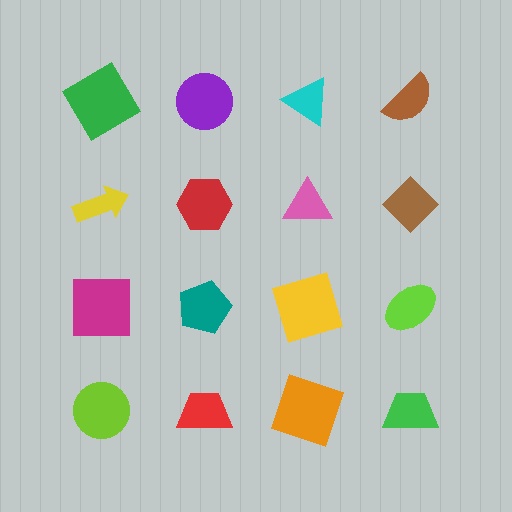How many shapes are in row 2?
4 shapes.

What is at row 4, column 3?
An orange square.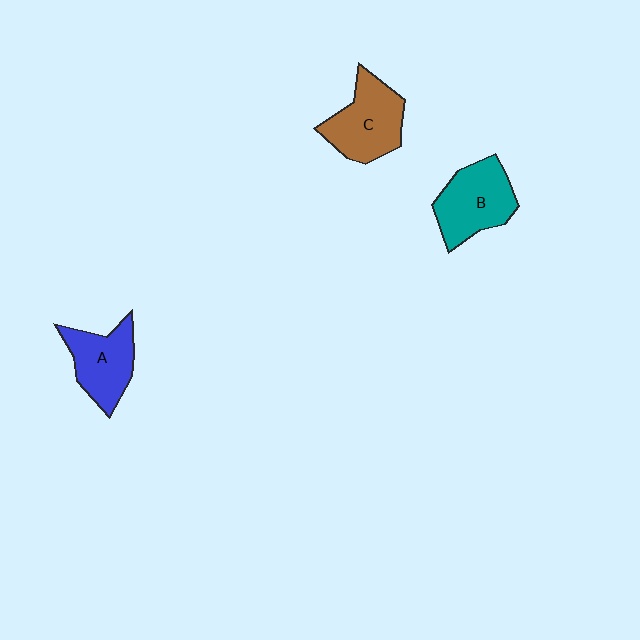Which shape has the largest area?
Shape C (brown).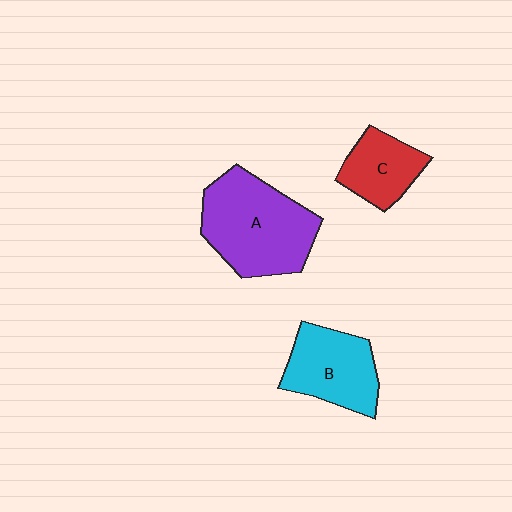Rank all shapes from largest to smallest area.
From largest to smallest: A (purple), B (cyan), C (red).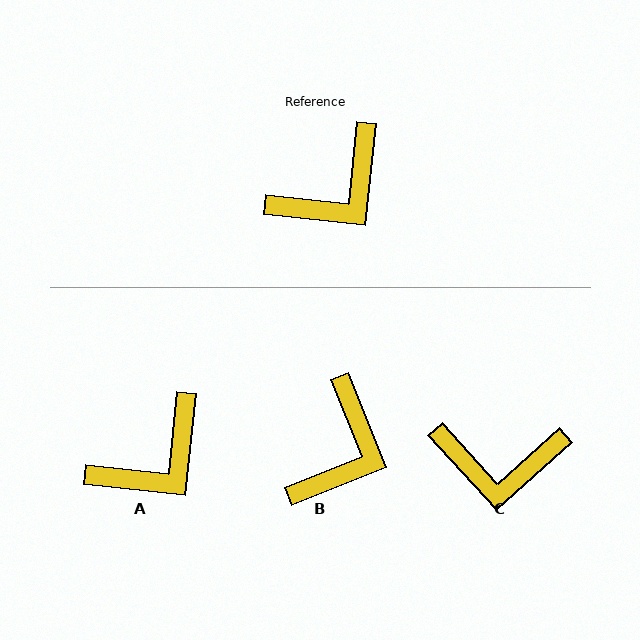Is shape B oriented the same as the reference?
No, it is off by about 28 degrees.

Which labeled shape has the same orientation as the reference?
A.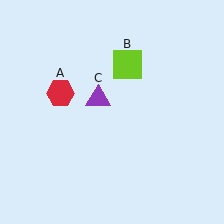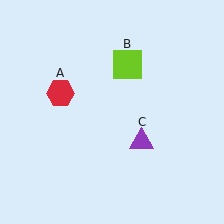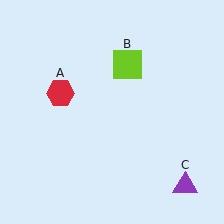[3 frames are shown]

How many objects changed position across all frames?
1 object changed position: purple triangle (object C).